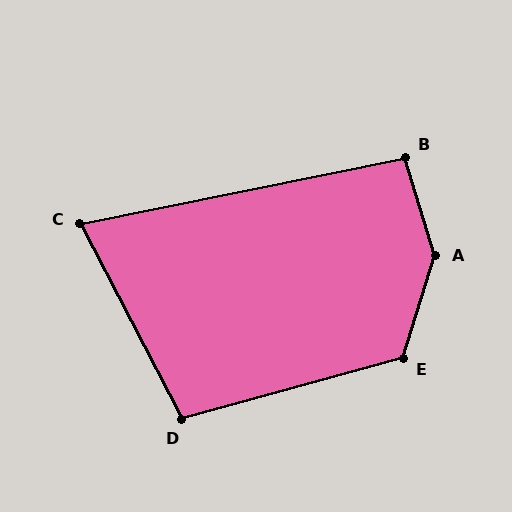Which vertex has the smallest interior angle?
C, at approximately 74 degrees.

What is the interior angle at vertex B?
Approximately 95 degrees (obtuse).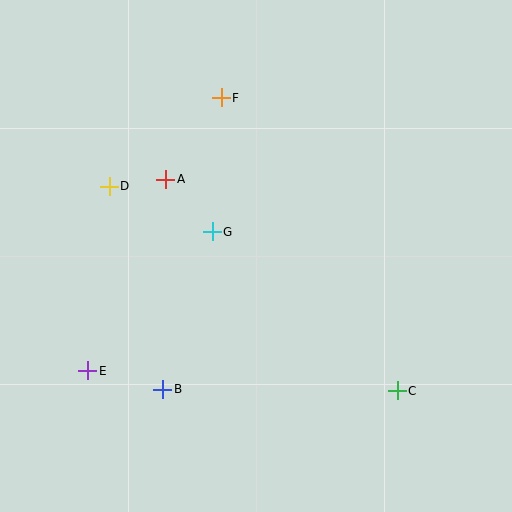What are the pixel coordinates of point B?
Point B is at (163, 389).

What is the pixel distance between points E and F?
The distance between E and F is 304 pixels.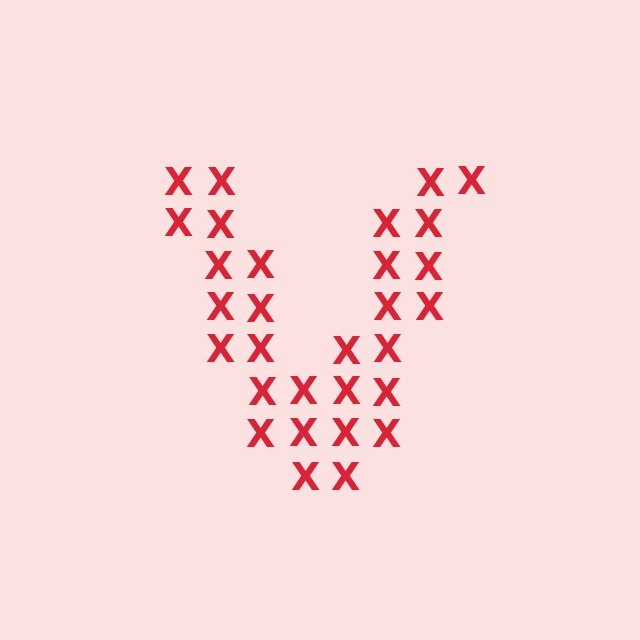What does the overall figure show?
The overall figure shows the letter V.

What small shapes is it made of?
It is made of small letter X's.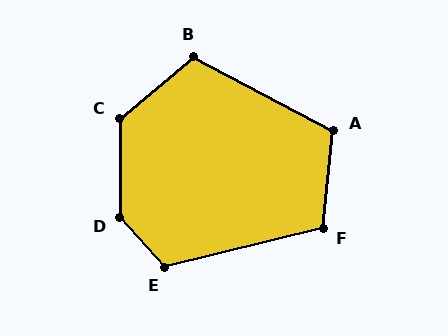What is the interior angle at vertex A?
Approximately 112 degrees (obtuse).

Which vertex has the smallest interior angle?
F, at approximately 110 degrees.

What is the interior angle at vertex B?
Approximately 112 degrees (obtuse).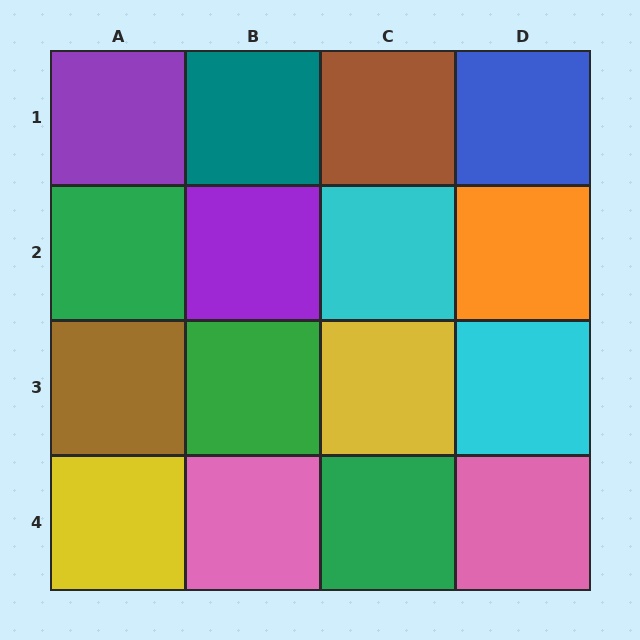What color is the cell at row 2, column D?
Orange.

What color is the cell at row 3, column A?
Brown.